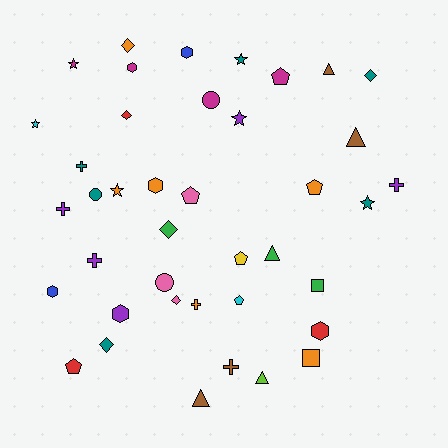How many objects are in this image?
There are 40 objects.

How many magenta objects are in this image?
There are 4 magenta objects.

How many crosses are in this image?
There are 6 crosses.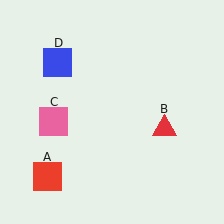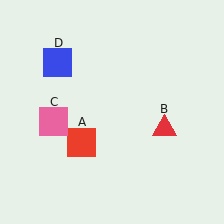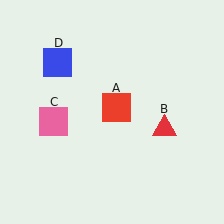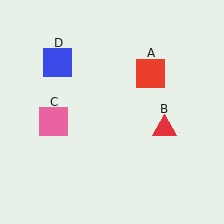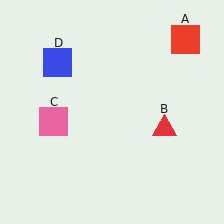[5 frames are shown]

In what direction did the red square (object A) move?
The red square (object A) moved up and to the right.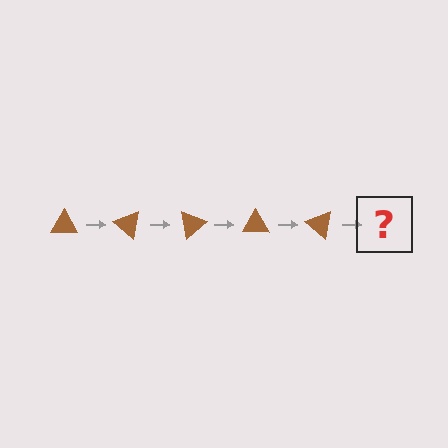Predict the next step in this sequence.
The next step is a brown triangle rotated 200 degrees.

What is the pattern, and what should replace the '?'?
The pattern is that the triangle rotates 40 degrees each step. The '?' should be a brown triangle rotated 200 degrees.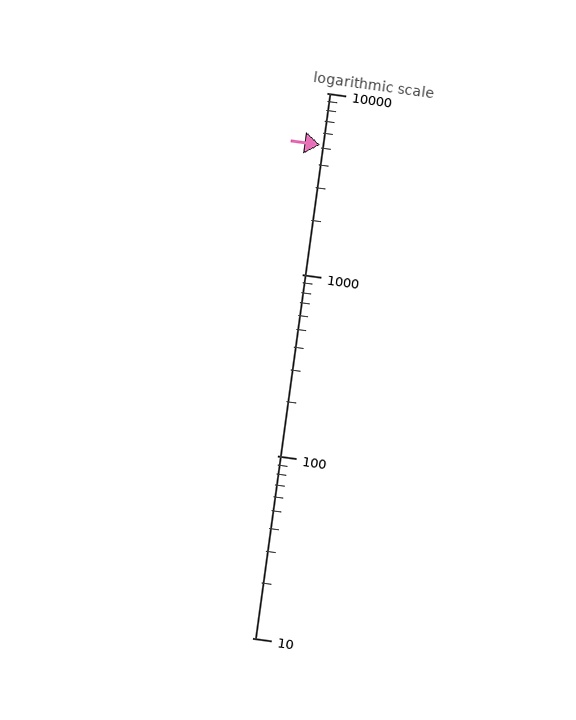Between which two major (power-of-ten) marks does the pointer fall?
The pointer is between 1000 and 10000.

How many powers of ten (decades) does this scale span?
The scale spans 3 decades, from 10 to 10000.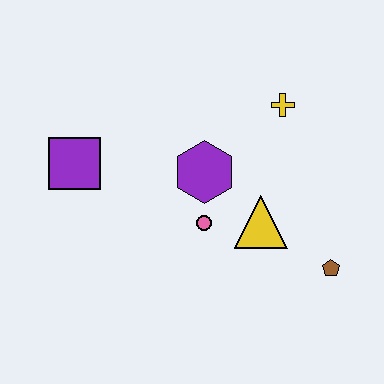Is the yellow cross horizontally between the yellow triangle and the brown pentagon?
Yes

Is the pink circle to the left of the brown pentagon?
Yes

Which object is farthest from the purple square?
The brown pentagon is farthest from the purple square.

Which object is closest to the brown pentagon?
The yellow triangle is closest to the brown pentagon.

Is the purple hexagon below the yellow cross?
Yes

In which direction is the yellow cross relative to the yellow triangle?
The yellow cross is above the yellow triangle.